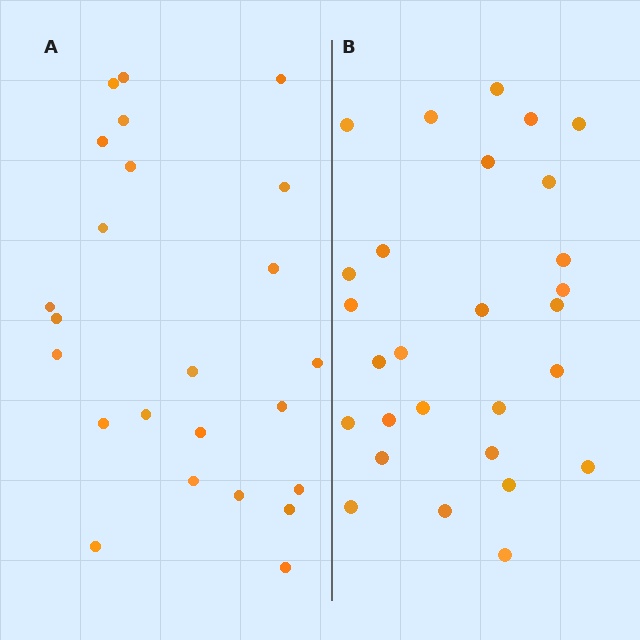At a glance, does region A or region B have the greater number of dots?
Region B (the right region) has more dots.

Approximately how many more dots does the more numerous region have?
Region B has about 4 more dots than region A.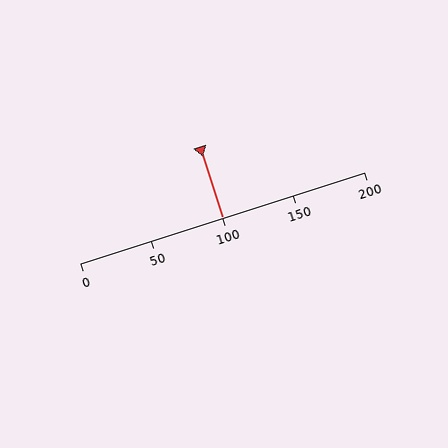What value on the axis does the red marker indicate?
The marker indicates approximately 100.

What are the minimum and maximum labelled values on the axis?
The axis runs from 0 to 200.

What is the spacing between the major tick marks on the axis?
The major ticks are spaced 50 apart.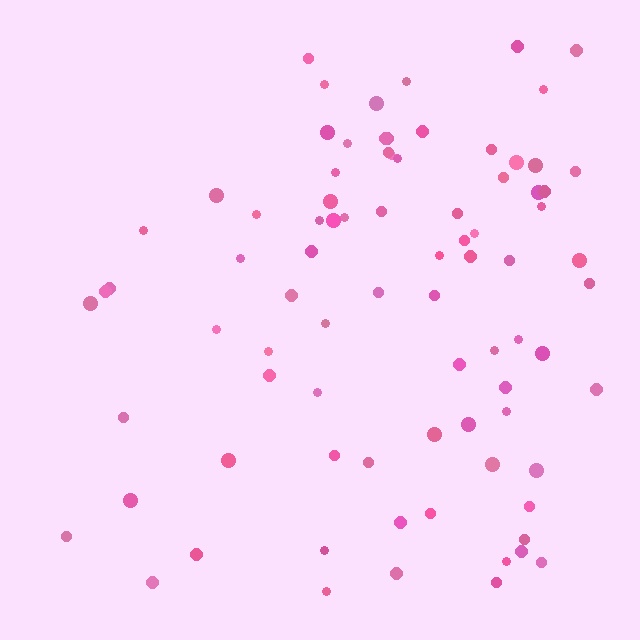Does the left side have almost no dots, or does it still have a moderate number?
Still a moderate number, just noticeably fewer than the right.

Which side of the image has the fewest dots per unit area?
The left.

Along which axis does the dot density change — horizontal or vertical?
Horizontal.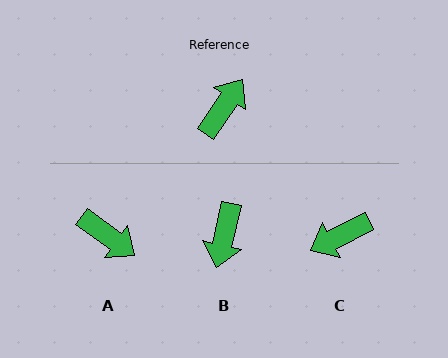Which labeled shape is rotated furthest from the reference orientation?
B, about 158 degrees away.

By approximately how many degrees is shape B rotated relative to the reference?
Approximately 158 degrees clockwise.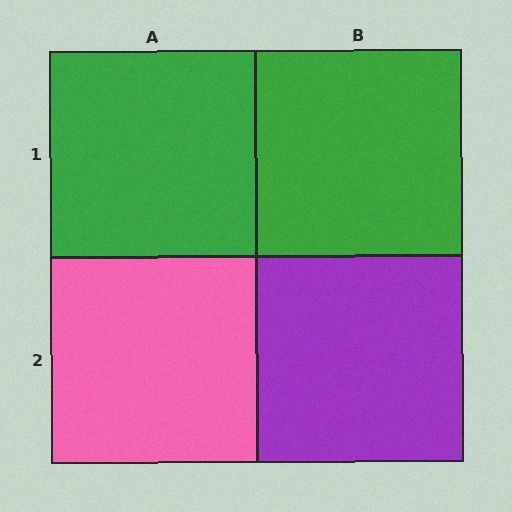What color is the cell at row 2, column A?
Pink.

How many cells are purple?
1 cell is purple.